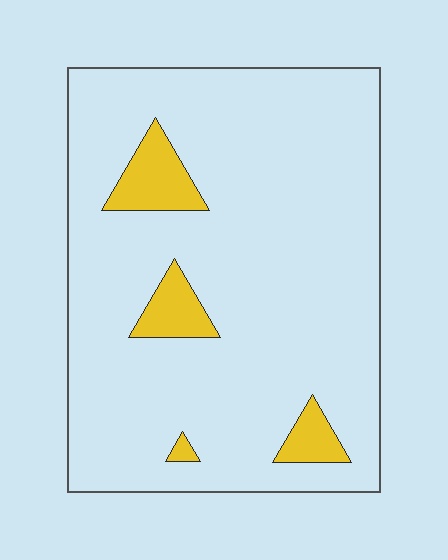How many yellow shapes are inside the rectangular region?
4.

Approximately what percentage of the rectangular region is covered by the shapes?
Approximately 10%.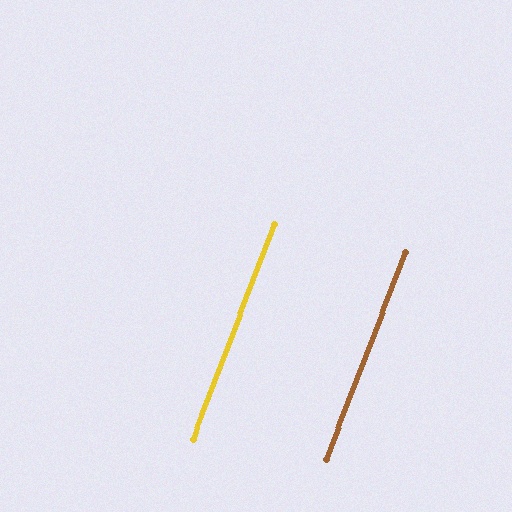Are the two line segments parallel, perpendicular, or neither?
Parallel — their directions differ by only 0.1°.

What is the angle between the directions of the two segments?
Approximately 0 degrees.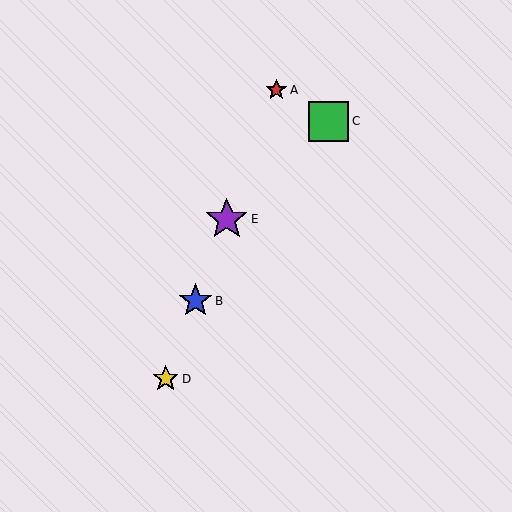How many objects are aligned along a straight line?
4 objects (A, B, D, E) are aligned along a straight line.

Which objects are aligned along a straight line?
Objects A, B, D, E are aligned along a straight line.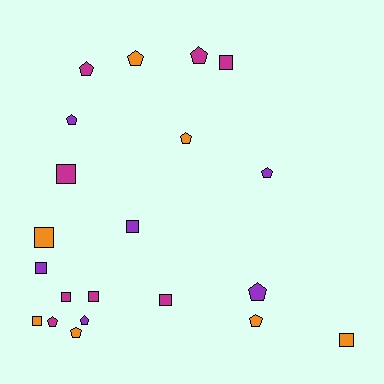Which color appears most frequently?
Magenta, with 8 objects.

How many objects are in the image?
There are 21 objects.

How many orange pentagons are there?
There are 4 orange pentagons.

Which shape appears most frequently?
Pentagon, with 11 objects.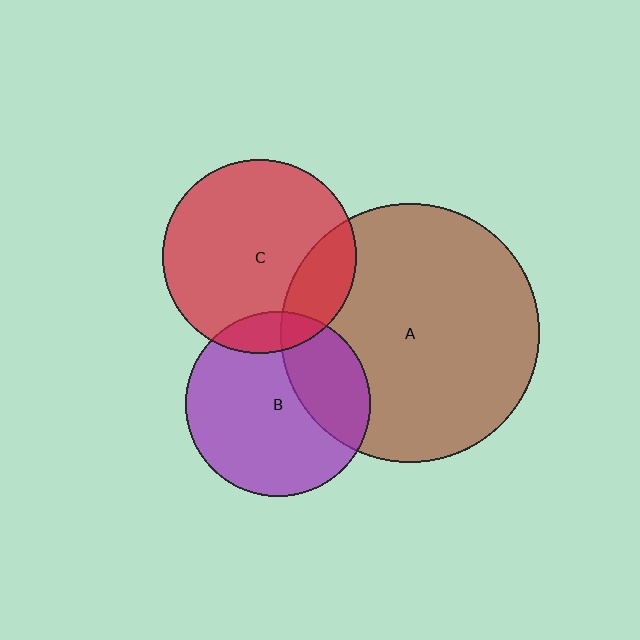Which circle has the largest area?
Circle A (brown).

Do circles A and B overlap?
Yes.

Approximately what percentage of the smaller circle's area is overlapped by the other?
Approximately 30%.